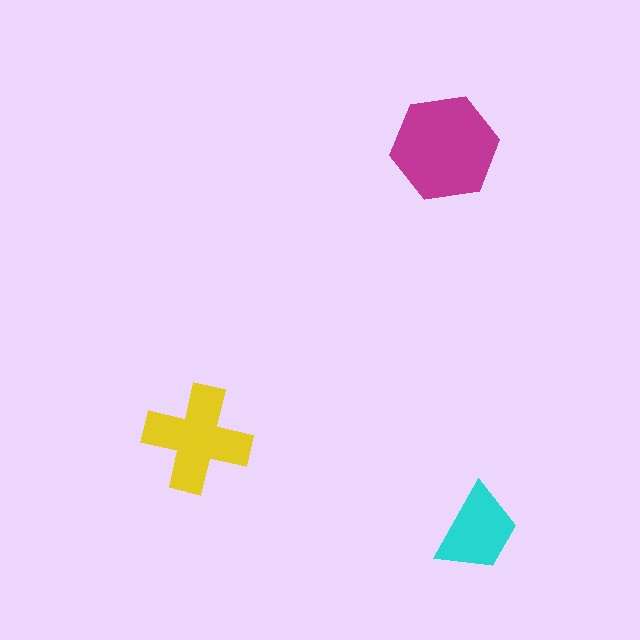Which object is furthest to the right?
The cyan trapezoid is rightmost.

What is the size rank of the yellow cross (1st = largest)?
2nd.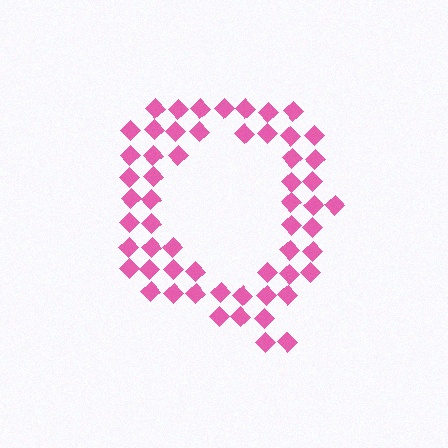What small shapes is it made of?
It is made of small diamonds.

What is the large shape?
The large shape is the letter Q.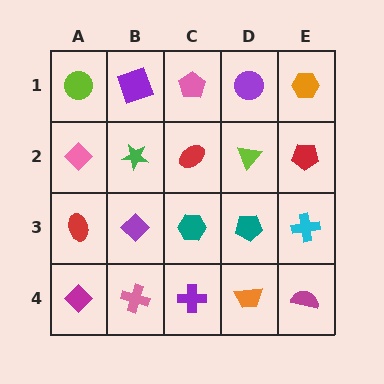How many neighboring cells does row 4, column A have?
2.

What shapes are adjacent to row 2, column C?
A pink pentagon (row 1, column C), a teal hexagon (row 3, column C), a green star (row 2, column B), a lime triangle (row 2, column D).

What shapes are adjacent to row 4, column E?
A cyan cross (row 3, column E), an orange trapezoid (row 4, column D).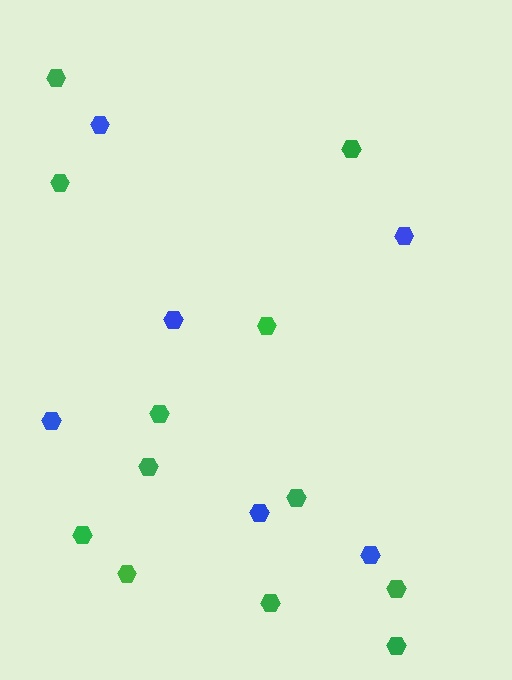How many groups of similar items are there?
There are 2 groups: one group of blue hexagons (6) and one group of green hexagons (12).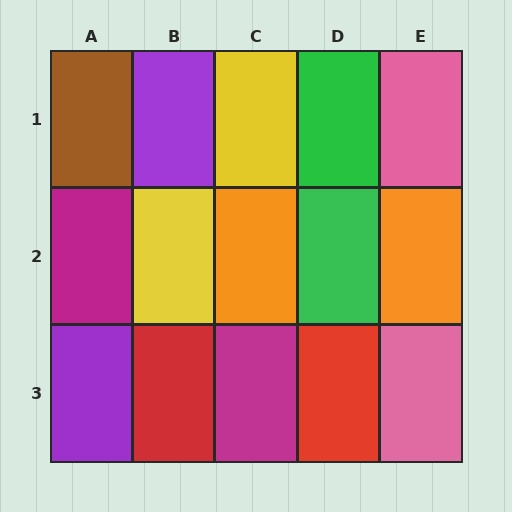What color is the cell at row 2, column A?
Magenta.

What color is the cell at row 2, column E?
Orange.